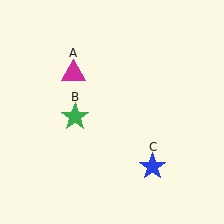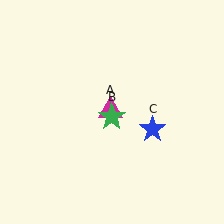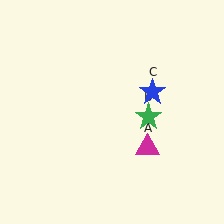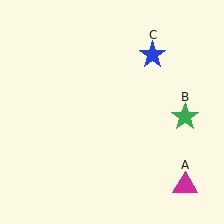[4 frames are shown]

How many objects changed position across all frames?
3 objects changed position: magenta triangle (object A), green star (object B), blue star (object C).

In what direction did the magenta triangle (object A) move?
The magenta triangle (object A) moved down and to the right.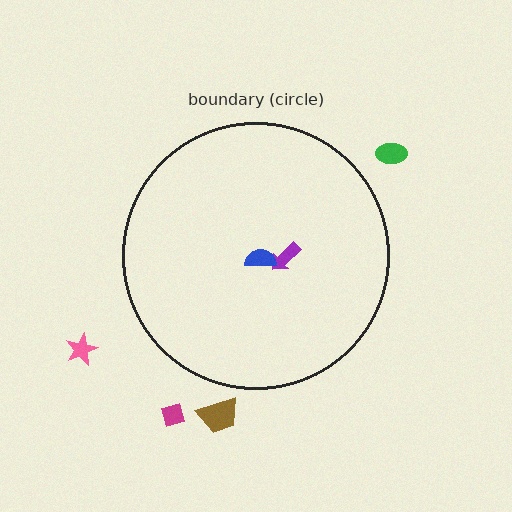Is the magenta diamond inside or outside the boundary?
Outside.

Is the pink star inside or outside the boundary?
Outside.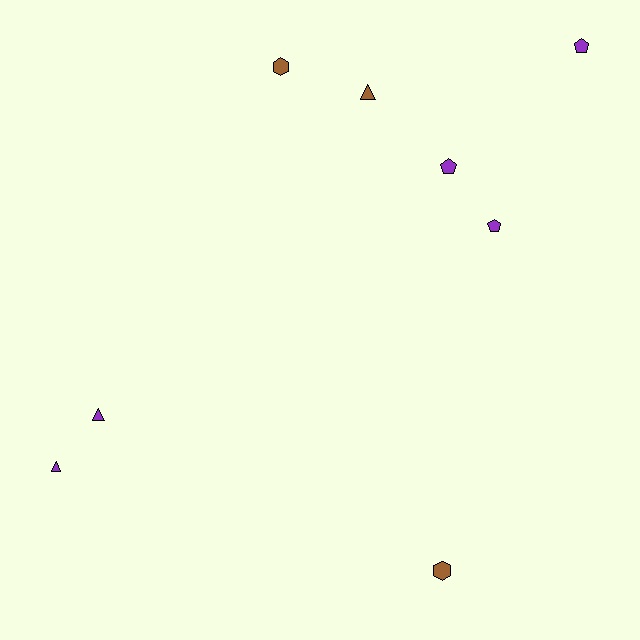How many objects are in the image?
There are 8 objects.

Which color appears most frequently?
Purple, with 5 objects.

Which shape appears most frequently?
Triangle, with 3 objects.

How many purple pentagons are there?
There are 3 purple pentagons.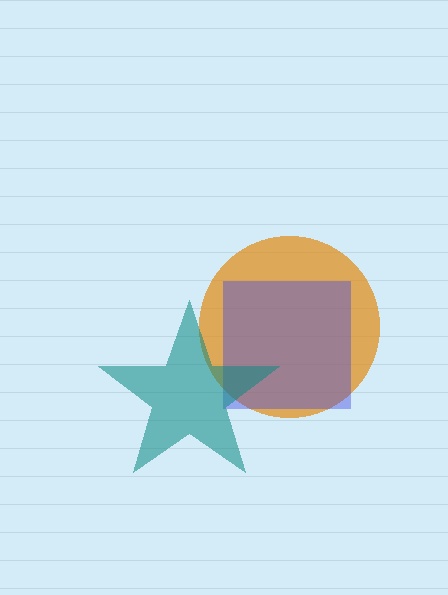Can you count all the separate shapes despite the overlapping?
Yes, there are 3 separate shapes.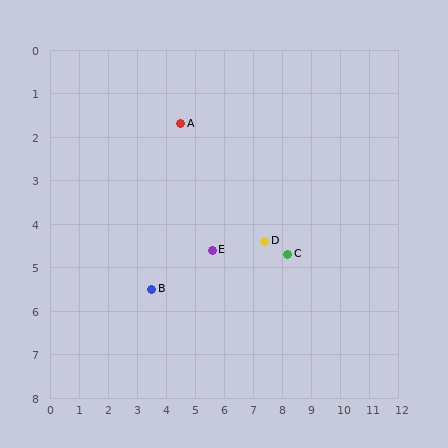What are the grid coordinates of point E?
Point E is at approximately (5.6, 4.6).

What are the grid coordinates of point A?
Point A is at approximately (4.5, 1.7).